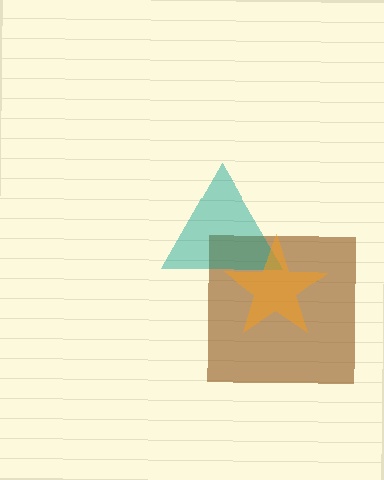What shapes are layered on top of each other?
The layered shapes are: a brown square, a teal triangle, an orange star.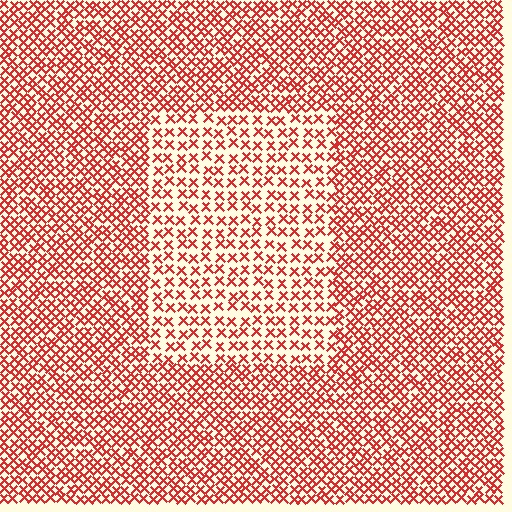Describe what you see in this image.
The image contains small red elements arranged at two different densities. A rectangle-shaped region is visible where the elements are less densely packed than the surrounding area.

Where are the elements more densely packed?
The elements are more densely packed outside the rectangle boundary.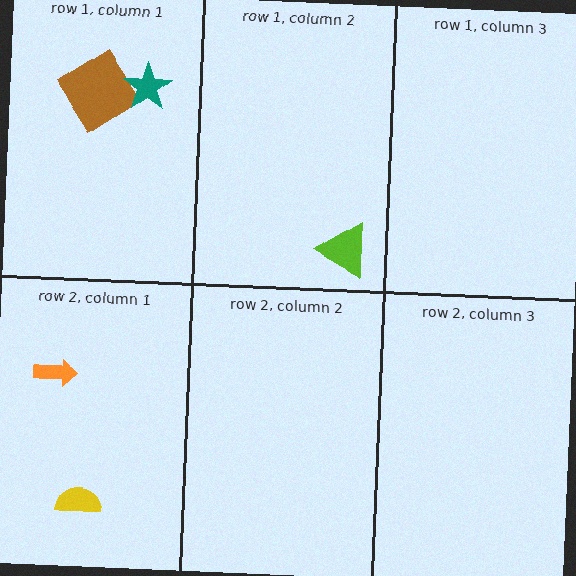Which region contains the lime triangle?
The row 1, column 2 region.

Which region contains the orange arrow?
The row 2, column 1 region.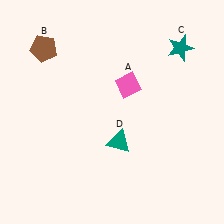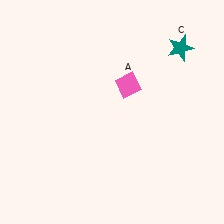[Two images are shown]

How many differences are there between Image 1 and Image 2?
There are 2 differences between the two images.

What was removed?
The brown pentagon (B), the teal triangle (D) were removed in Image 2.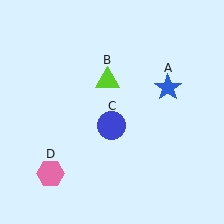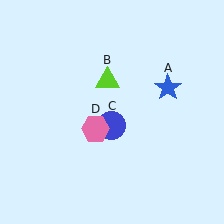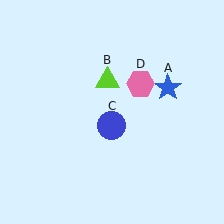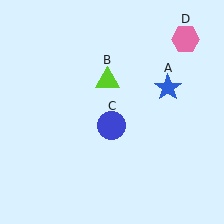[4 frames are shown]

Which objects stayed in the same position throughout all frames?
Blue star (object A) and lime triangle (object B) and blue circle (object C) remained stationary.